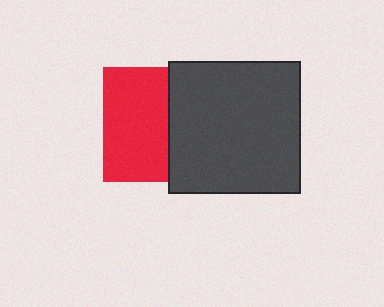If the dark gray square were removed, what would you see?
You would see the complete red square.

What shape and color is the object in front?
The object in front is a dark gray square.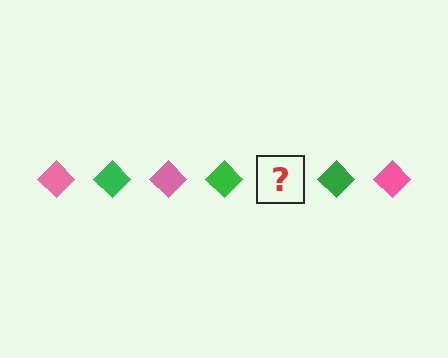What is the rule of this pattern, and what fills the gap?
The rule is that the pattern cycles through pink, green diamonds. The gap should be filled with a pink diamond.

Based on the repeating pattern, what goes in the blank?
The blank should be a pink diamond.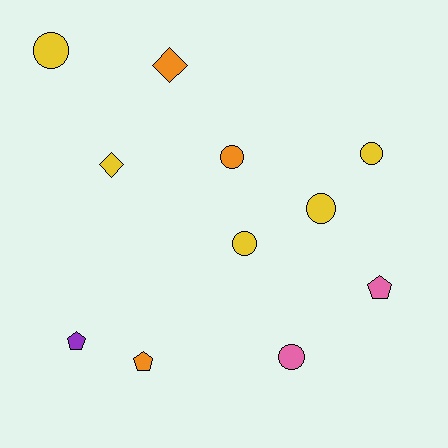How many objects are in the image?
There are 11 objects.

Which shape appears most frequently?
Circle, with 6 objects.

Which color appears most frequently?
Yellow, with 5 objects.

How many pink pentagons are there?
There is 1 pink pentagon.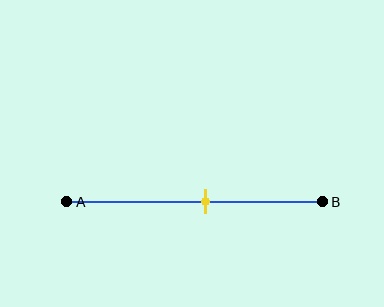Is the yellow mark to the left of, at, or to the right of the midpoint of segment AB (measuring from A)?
The yellow mark is to the right of the midpoint of segment AB.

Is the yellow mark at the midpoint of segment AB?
No, the mark is at about 55% from A, not at the 50% midpoint.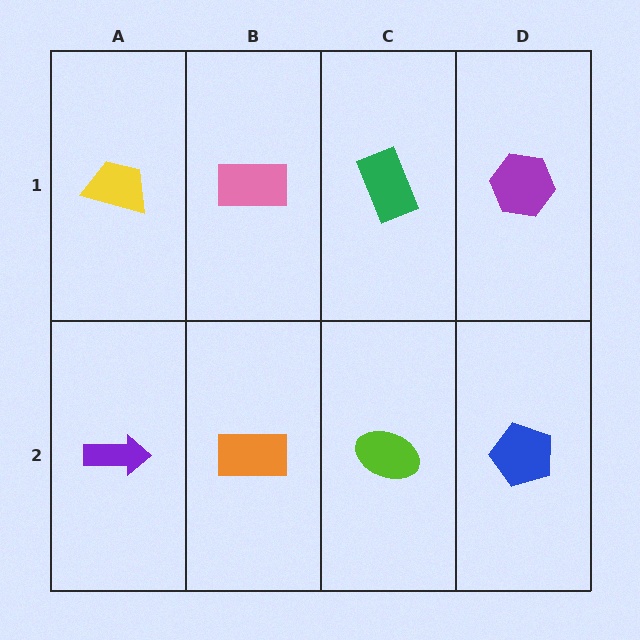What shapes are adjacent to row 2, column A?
A yellow trapezoid (row 1, column A), an orange rectangle (row 2, column B).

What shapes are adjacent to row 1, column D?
A blue pentagon (row 2, column D), a green rectangle (row 1, column C).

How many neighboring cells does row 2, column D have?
2.